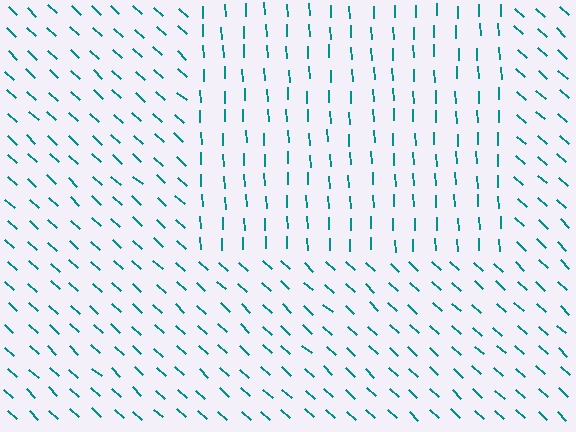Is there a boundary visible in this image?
Yes, there is a texture boundary formed by a change in line orientation.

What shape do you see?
I see a rectangle.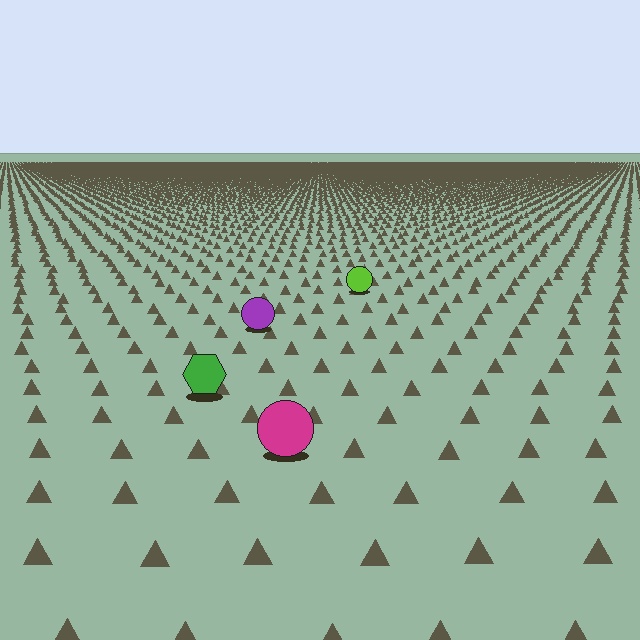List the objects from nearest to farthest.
From nearest to farthest: the magenta circle, the green hexagon, the purple circle, the lime circle.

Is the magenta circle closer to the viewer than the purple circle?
Yes. The magenta circle is closer — you can tell from the texture gradient: the ground texture is coarser near it.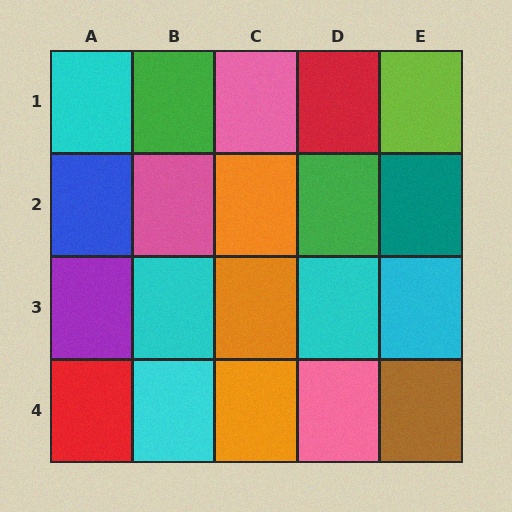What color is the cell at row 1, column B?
Green.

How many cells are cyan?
5 cells are cyan.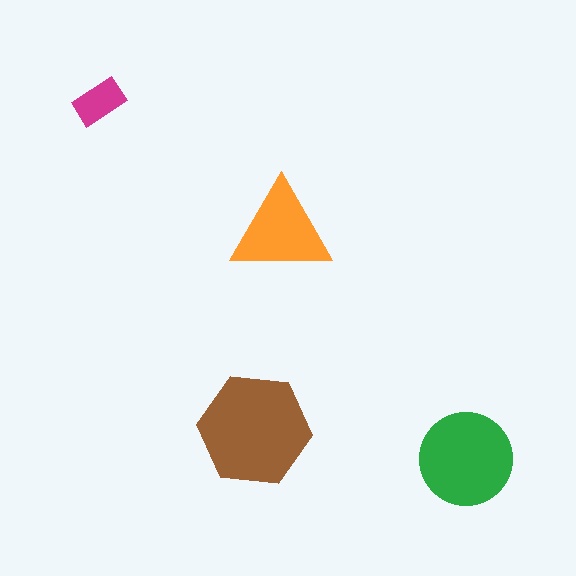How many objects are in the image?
There are 4 objects in the image.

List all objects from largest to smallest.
The brown hexagon, the green circle, the orange triangle, the magenta rectangle.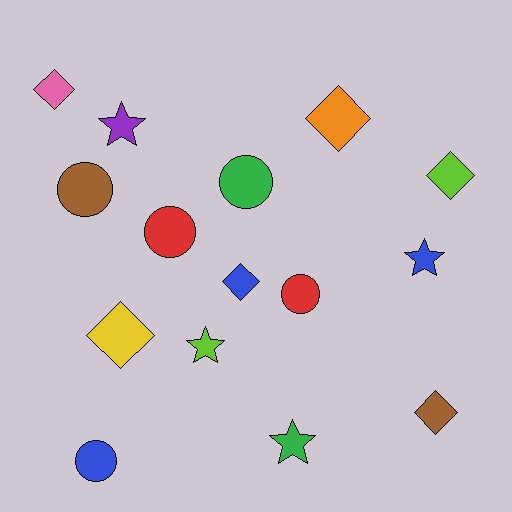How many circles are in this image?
There are 5 circles.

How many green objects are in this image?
There are 2 green objects.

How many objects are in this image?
There are 15 objects.